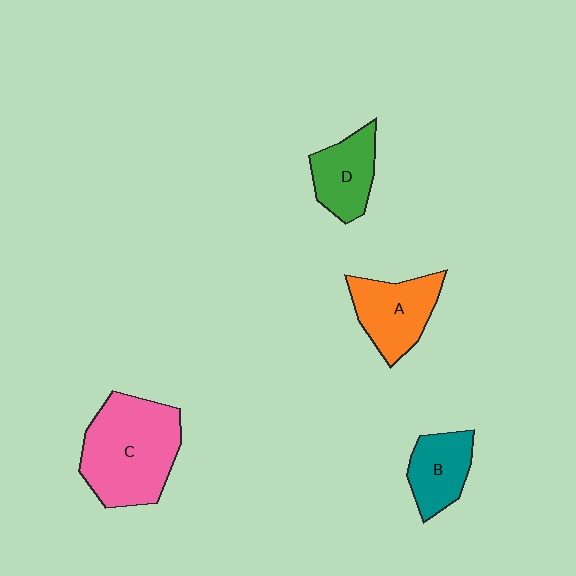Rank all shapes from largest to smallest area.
From largest to smallest: C (pink), A (orange), D (green), B (teal).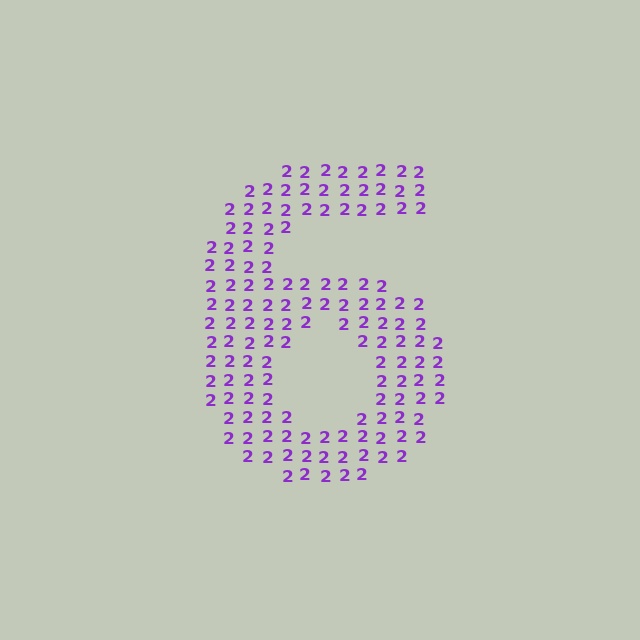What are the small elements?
The small elements are digit 2's.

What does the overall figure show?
The overall figure shows the digit 6.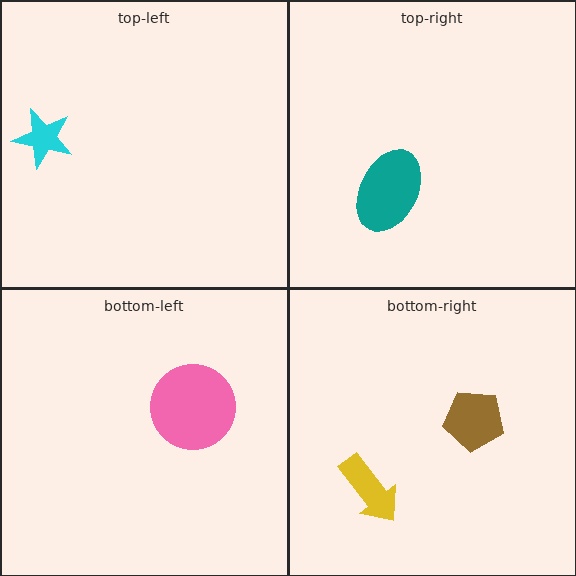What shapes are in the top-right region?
The teal ellipse.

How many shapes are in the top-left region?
1.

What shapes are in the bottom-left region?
The pink circle.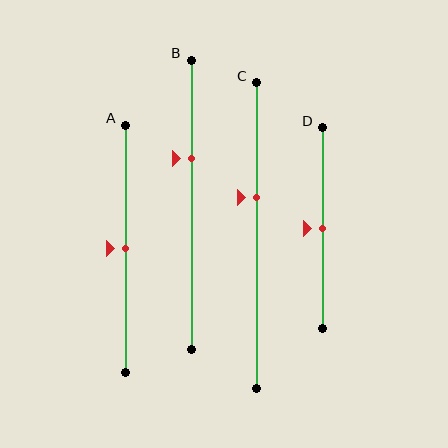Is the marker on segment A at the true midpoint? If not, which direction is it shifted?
Yes, the marker on segment A is at the true midpoint.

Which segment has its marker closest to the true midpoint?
Segment A has its marker closest to the true midpoint.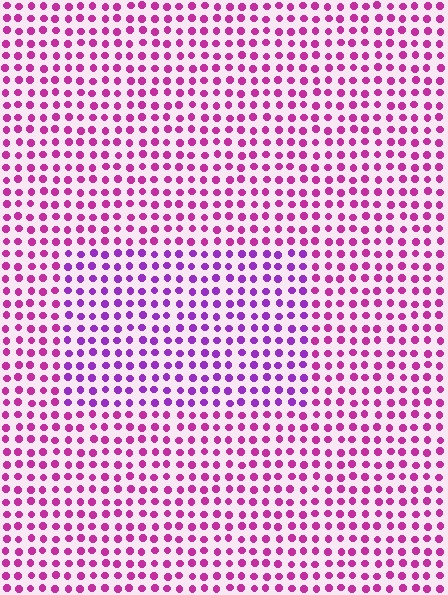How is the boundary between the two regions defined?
The boundary is defined purely by a slight shift in hue (about 31 degrees). Spacing, size, and orientation are identical on both sides.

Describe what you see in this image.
The image is filled with small magenta elements in a uniform arrangement. A rectangle-shaped region is visible where the elements are tinted to a slightly different hue, forming a subtle color boundary.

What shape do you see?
I see a rectangle.